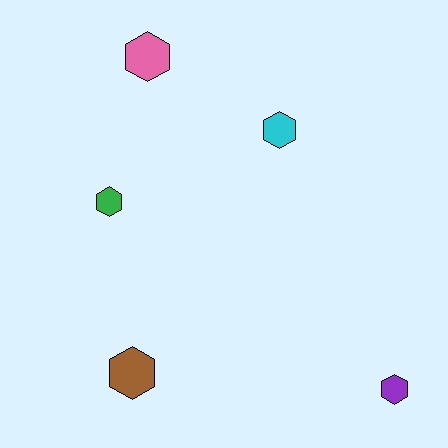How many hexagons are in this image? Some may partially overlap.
There are 5 hexagons.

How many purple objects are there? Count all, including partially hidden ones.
There is 1 purple object.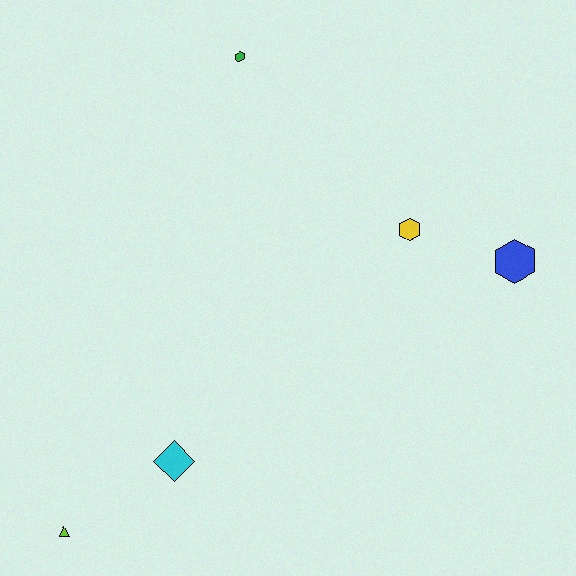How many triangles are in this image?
There is 1 triangle.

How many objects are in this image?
There are 5 objects.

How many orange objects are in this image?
There are no orange objects.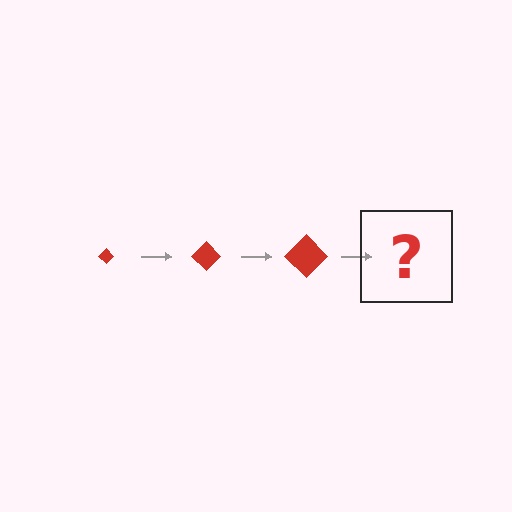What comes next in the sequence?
The next element should be a red diamond, larger than the previous one.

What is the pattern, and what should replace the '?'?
The pattern is that the diamond gets progressively larger each step. The '?' should be a red diamond, larger than the previous one.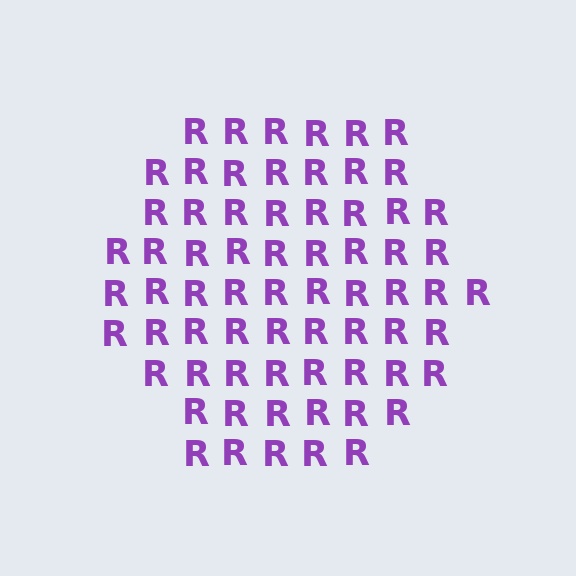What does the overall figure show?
The overall figure shows a hexagon.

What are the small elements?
The small elements are letter R's.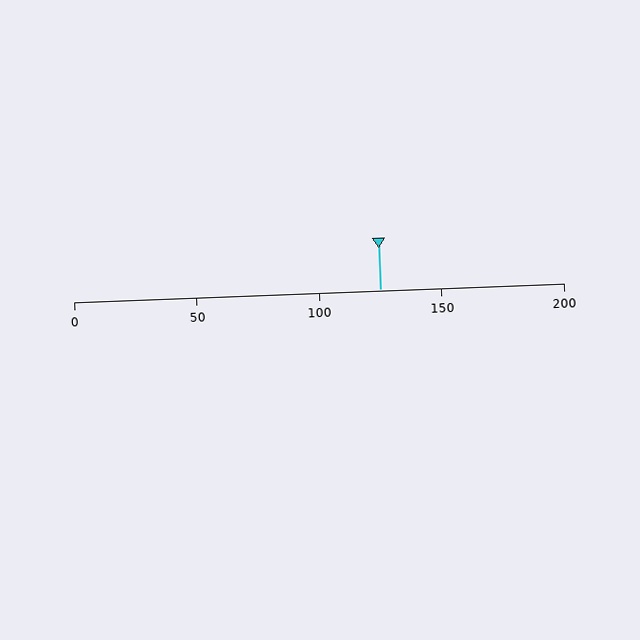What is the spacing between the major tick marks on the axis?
The major ticks are spaced 50 apart.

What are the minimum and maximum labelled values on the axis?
The axis runs from 0 to 200.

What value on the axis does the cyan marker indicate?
The marker indicates approximately 125.